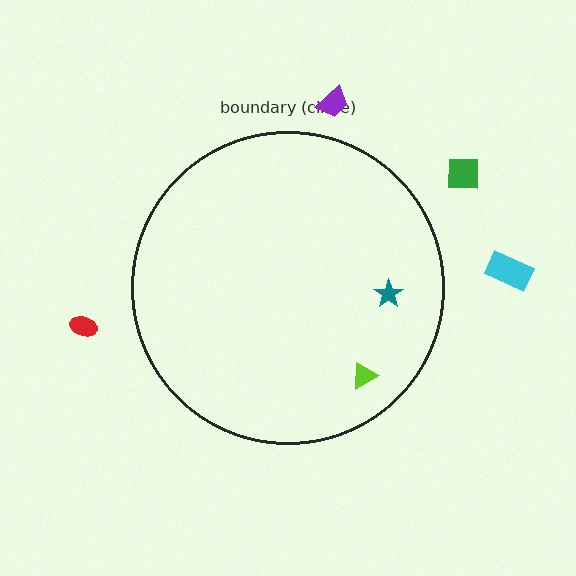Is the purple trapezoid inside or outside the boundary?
Outside.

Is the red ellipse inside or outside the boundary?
Outside.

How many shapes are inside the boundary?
2 inside, 4 outside.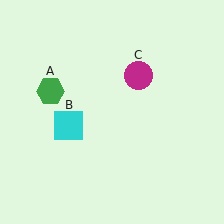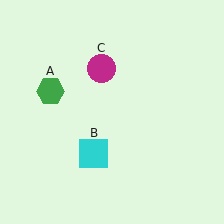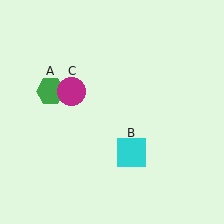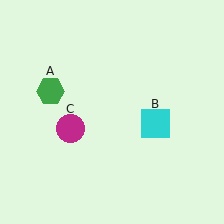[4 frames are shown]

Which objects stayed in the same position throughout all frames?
Green hexagon (object A) remained stationary.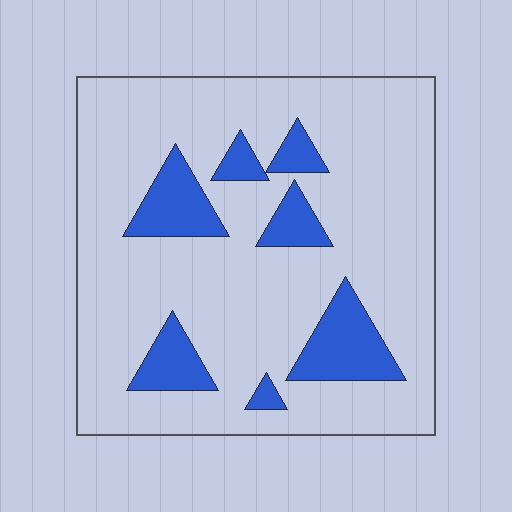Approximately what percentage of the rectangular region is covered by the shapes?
Approximately 15%.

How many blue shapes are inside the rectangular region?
7.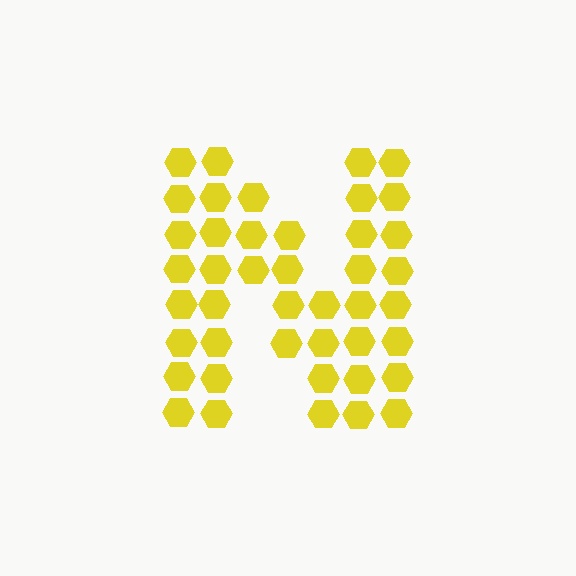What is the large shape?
The large shape is the letter N.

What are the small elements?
The small elements are hexagons.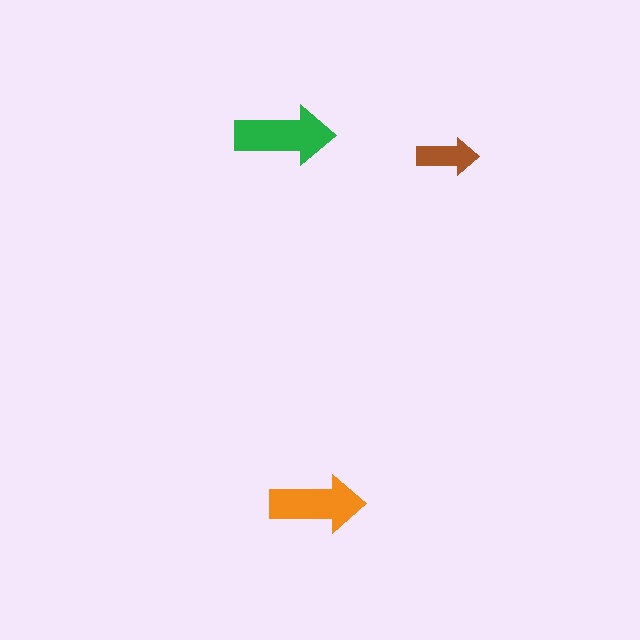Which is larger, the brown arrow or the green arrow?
The green one.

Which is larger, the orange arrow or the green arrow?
The green one.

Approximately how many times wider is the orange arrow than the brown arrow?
About 1.5 times wider.